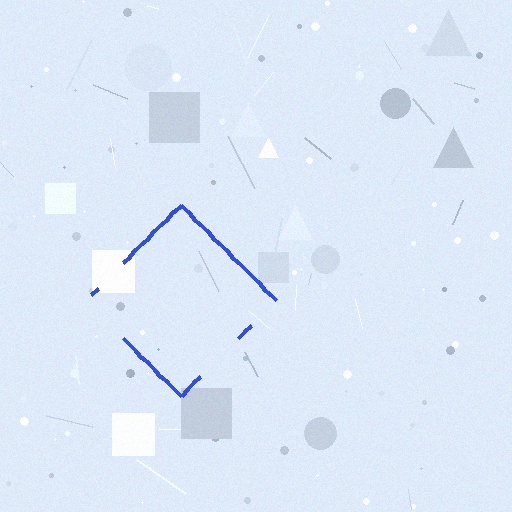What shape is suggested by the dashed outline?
The dashed outline suggests a diamond.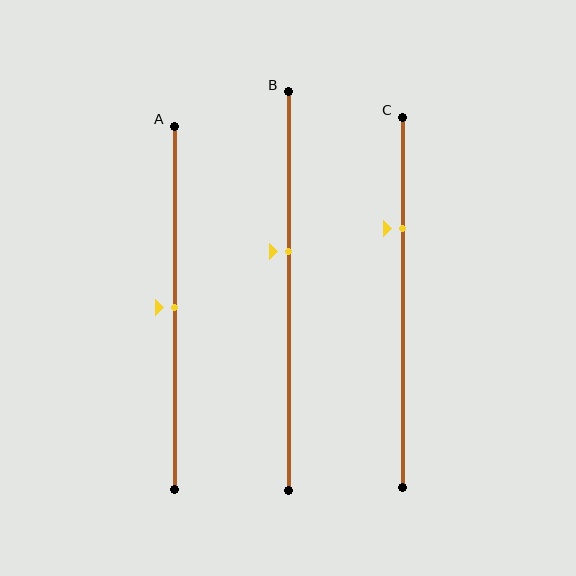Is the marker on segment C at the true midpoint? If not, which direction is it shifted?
No, the marker on segment C is shifted upward by about 20% of the segment length.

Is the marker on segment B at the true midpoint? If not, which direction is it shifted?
No, the marker on segment B is shifted upward by about 10% of the segment length.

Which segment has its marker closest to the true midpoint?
Segment A has its marker closest to the true midpoint.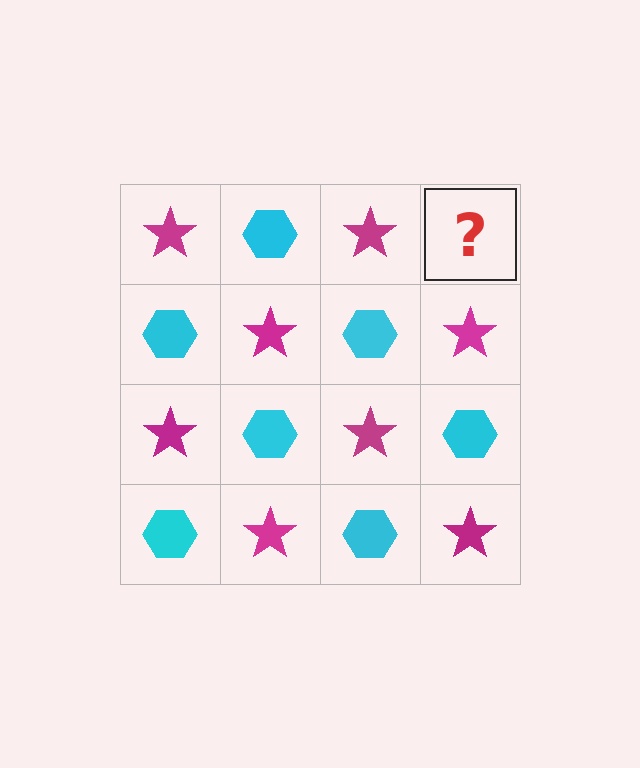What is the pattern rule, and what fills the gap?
The rule is that it alternates magenta star and cyan hexagon in a checkerboard pattern. The gap should be filled with a cyan hexagon.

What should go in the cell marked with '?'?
The missing cell should contain a cyan hexagon.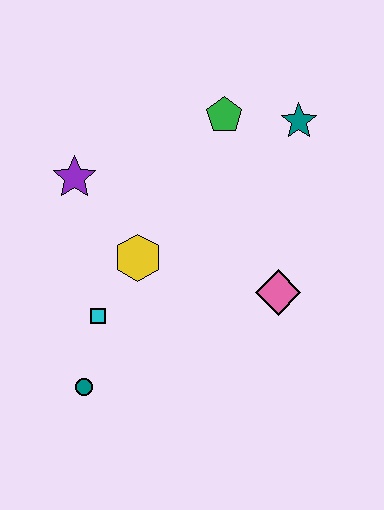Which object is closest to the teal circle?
The cyan square is closest to the teal circle.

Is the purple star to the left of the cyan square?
Yes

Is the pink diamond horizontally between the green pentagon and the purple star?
No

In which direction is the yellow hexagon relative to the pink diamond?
The yellow hexagon is to the left of the pink diamond.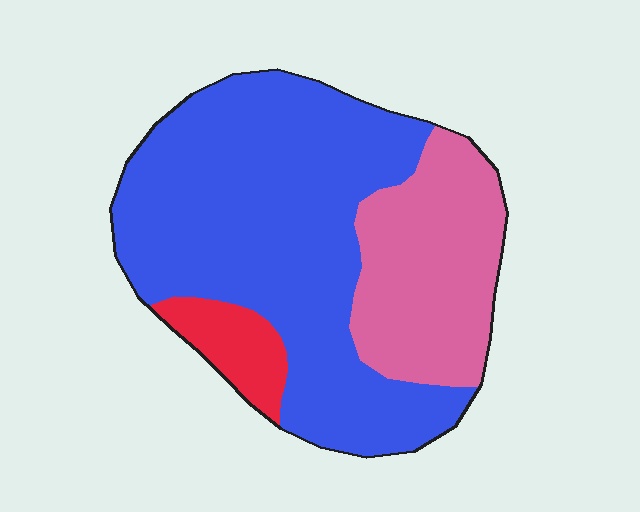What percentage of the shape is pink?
Pink takes up between a quarter and a half of the shape.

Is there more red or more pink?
Pink.